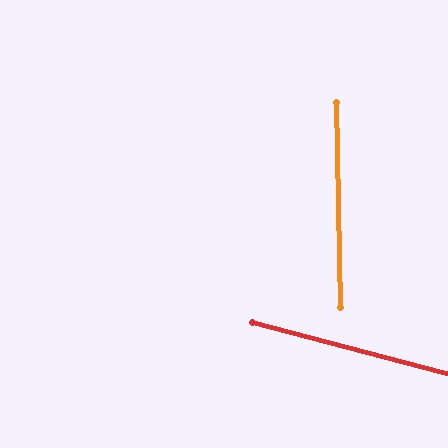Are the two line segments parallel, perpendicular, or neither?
Neither parallel nor perpendicular — they differ by about 74°.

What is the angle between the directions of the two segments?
Approximately 74 degrees.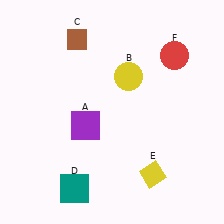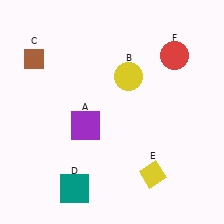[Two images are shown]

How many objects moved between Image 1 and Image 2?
1 object moved between the two images.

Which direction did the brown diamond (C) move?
The brown diamond (C) moved left.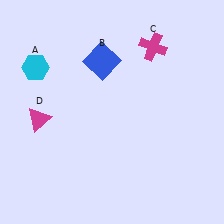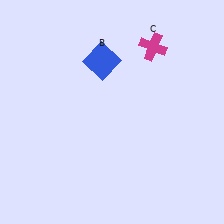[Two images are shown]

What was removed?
The cyan hexagon (A), the magenta triangle (D) were removed in Image 2.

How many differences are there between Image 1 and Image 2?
There are 2 differences between the two images.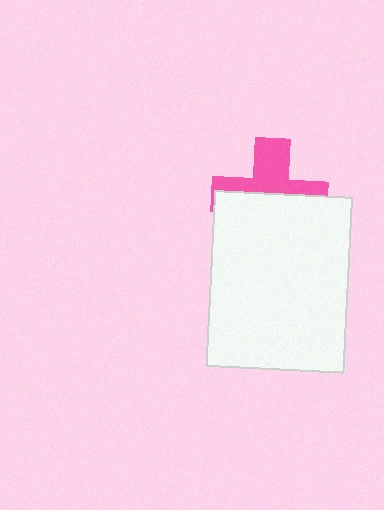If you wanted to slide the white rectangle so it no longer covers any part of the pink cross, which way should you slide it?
Slide it down — that is the most direct way to separate the two shapes.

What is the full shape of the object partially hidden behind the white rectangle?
The partially hidden object is a pink cross.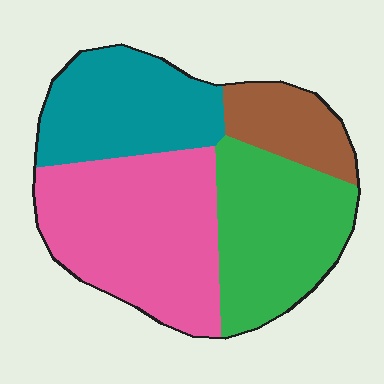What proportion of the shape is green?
Green takes up about one quarter (1/4) of the shape.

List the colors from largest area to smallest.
From largest to smallest: pink, green, teal, brown.